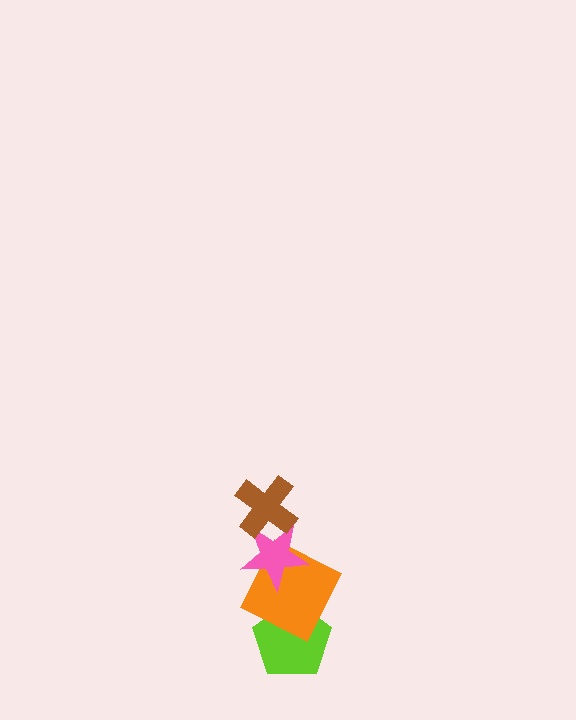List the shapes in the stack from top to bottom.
From top to bottom: the brown cross, the pink star, the orange square, the lime pentagon.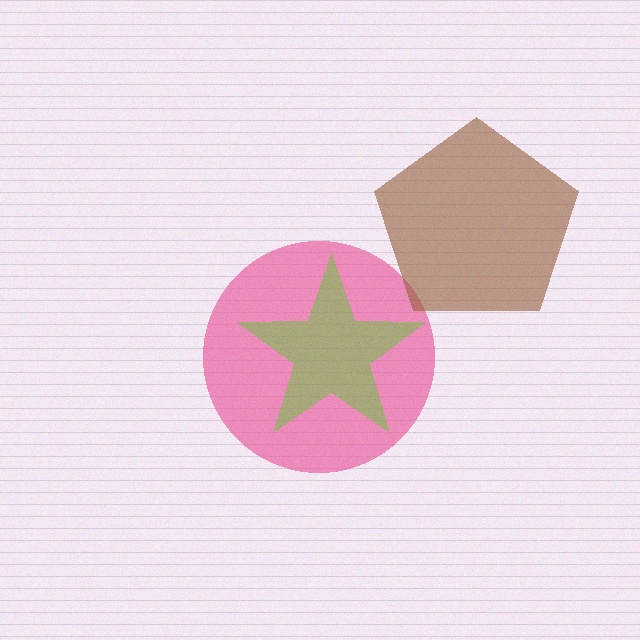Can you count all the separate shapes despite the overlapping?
Yes, there are 3 separate shapes.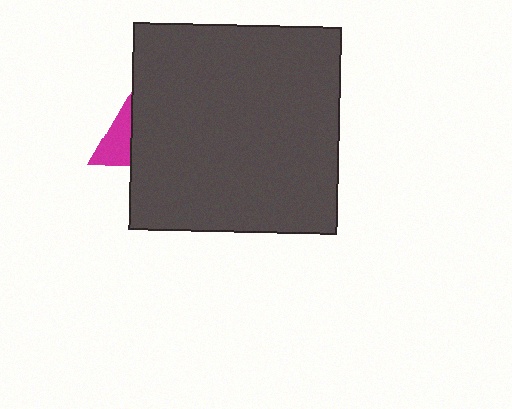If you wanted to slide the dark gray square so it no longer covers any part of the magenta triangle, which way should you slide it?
Slide it right — that is the most direct way to separate the two shapes.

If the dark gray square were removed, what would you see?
You would see the complete magenta triangle.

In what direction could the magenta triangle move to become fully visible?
The magenta triangle could move left. That would shift it out from behind the dark gray square entirely.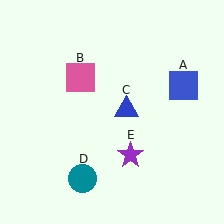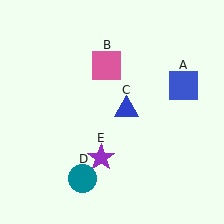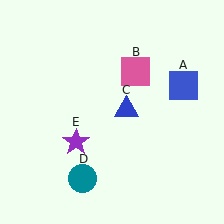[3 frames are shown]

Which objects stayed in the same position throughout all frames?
Blue square (object A) and blue triangle (object C) and teal circle (object D) remained stationary.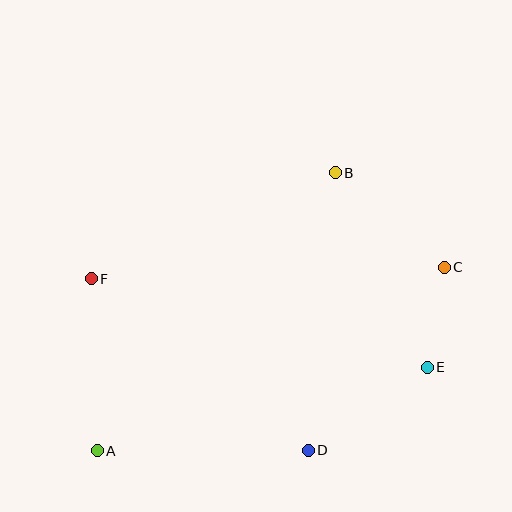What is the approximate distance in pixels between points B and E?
The distance between B and E is approximately 215 pixels.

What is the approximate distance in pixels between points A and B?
The distance between A and B is approximately 366 pixels.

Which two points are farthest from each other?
Points A and C are farthest from each other.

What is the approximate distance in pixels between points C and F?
The distance between C and F is approximately 353 pixels.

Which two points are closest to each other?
Points C and E are closest to each other.